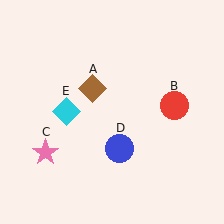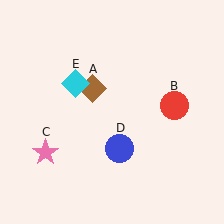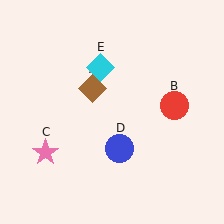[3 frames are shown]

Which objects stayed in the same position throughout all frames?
Brown diamond (object A) and red circle (object B) and pink star (object C) and blue circle (object D) remained stationary.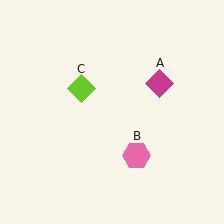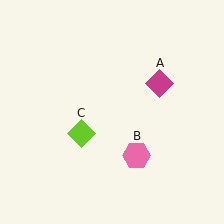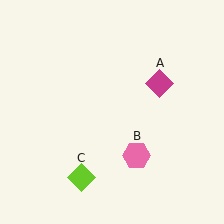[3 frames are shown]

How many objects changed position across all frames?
1 object changed position: lime diamond (object C).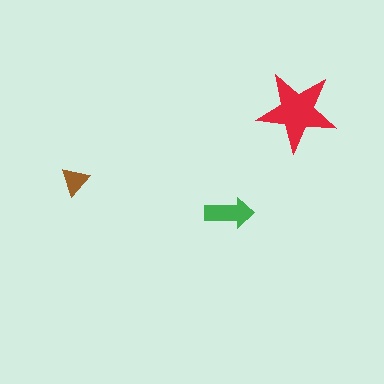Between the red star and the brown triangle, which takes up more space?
The red star.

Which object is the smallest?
The brown triangle.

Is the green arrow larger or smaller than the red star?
Smaller.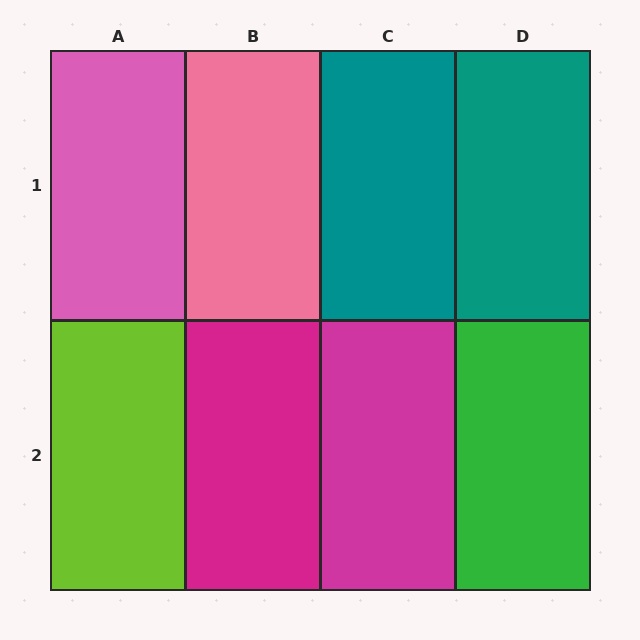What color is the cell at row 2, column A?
Lime.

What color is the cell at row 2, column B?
Magenta.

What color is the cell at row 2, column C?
Magenta.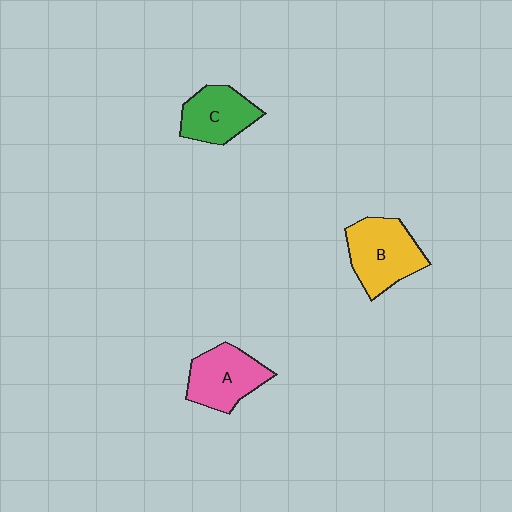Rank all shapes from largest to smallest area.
From largest to smallest: B (yellow), A (pink), C (green).